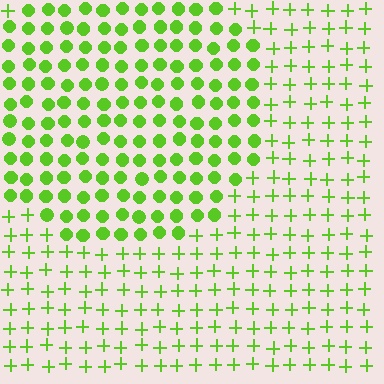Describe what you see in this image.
The image is filled with small lime elements arranged in a uniform grid. A circle-shaped region contains circles, while the surrounding area contains plus signs. The boundary is defined purely by the change in element shape.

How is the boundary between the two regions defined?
The boundary is defined by a change in element shape: circles inside vs. plus signs outside. All elements share the same color and spacing.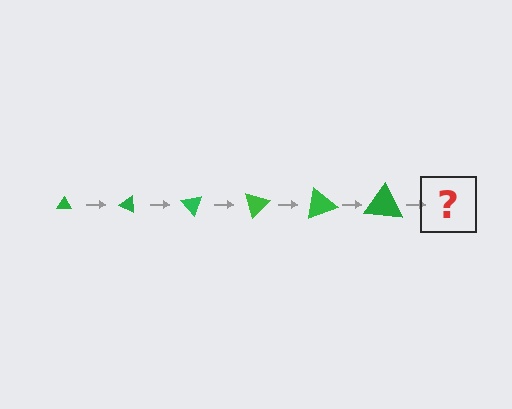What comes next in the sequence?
The next element should be a triangle, larger than the previous one and rotated 150 degrees from the start.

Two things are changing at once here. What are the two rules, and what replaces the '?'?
The two rules are that the triangle grows larger each step and it rotates 25 degrees each step. The '?' should be a triangle, larger than the previous one and rotated 150 degrees from the start.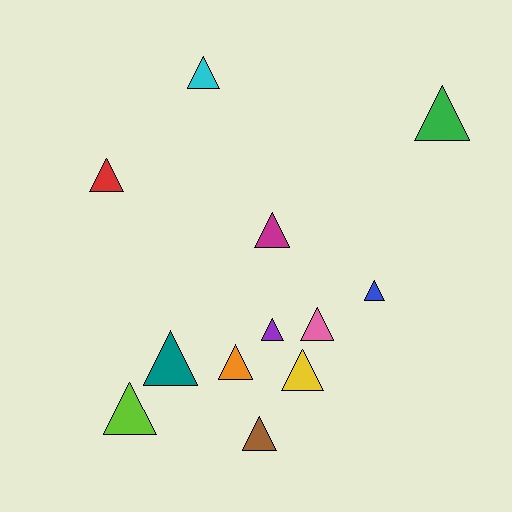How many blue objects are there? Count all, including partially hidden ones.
There is 1 blue object.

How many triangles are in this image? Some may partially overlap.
There are 12 triangles.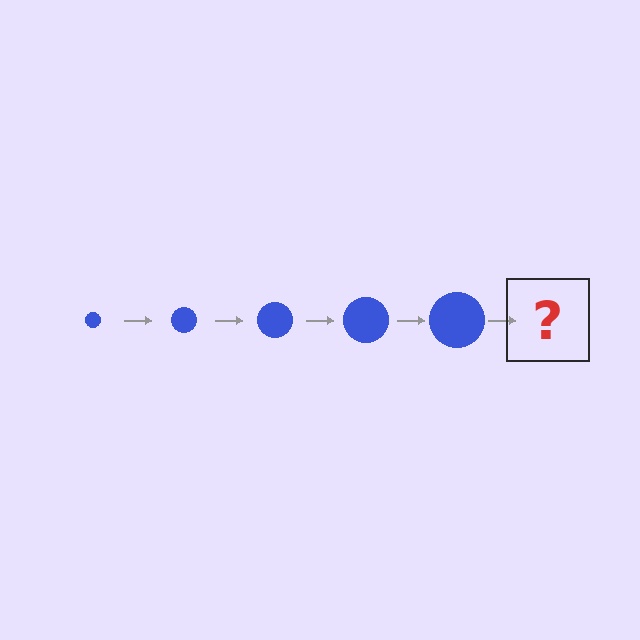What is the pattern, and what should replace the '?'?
The pattern is that the circle gets progressively larger each step. The '?' should be a blue circle, larger than the previous one.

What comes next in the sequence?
The next element should be a blue circle, larger than the previous one.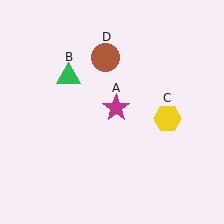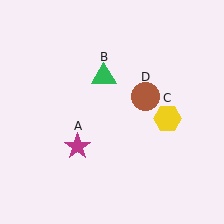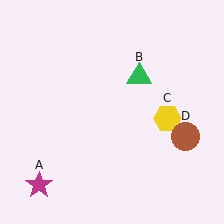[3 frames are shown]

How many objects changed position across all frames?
3 objects changed position: magenta star (object A), green triangle (object B), brown circle (object D).